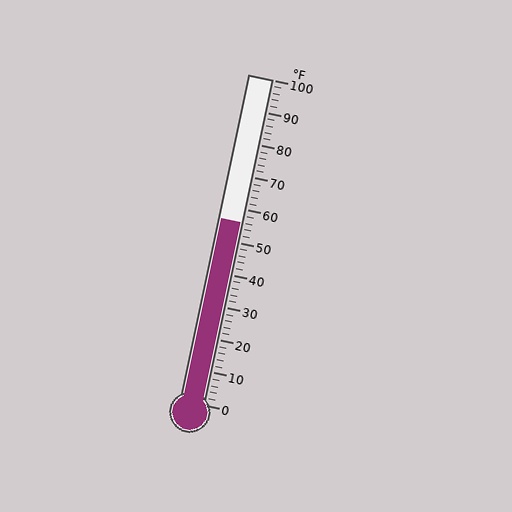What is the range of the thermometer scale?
The thermometer scale ranges from 0°F to 100°F.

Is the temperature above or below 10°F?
The temperature is above 10°F.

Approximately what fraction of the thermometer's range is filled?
The thermometer is filled to approximately 55% of its range.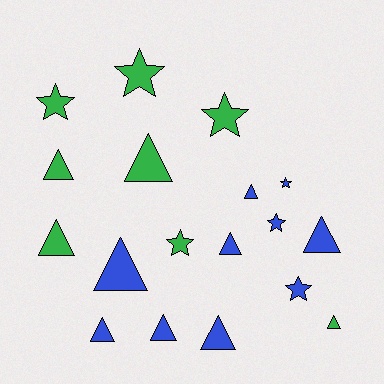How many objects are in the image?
There are 18 objects.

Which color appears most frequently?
Blue, with 10 objects.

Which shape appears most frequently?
Triangle, with 11 objects.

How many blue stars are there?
There are 3 blue stars.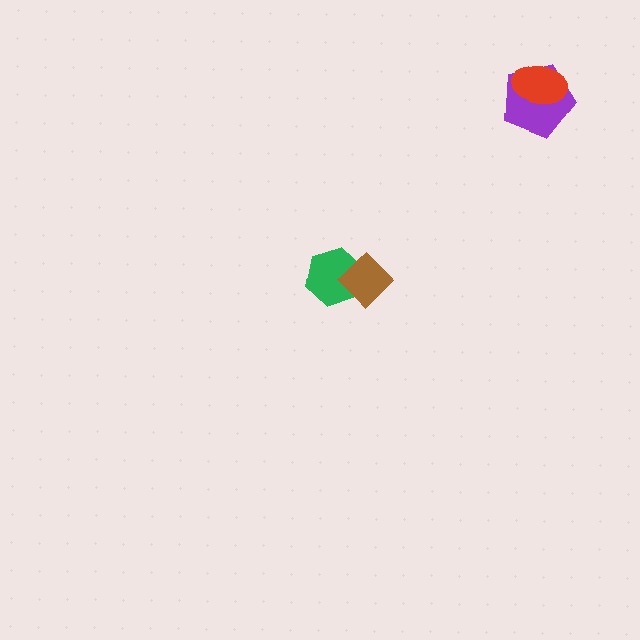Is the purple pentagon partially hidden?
Yes, it is partially covered by another shape.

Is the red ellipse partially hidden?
No, no other shape covers it.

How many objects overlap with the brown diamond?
1 object overlaps with the brown diamond.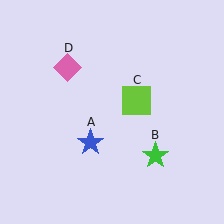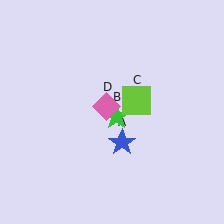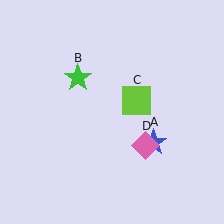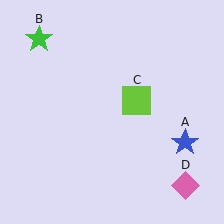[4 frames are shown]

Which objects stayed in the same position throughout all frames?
Lime square (object C) remained stationary.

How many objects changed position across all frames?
3 objects changed position: blue star (object A), green star (object B), pink diamond (object D).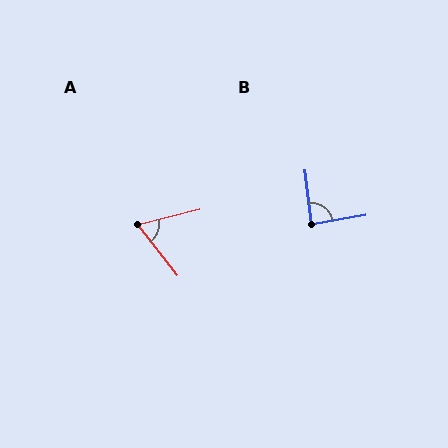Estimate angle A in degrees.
Approximately 66 degrees.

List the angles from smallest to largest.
A (66°), B (87°).